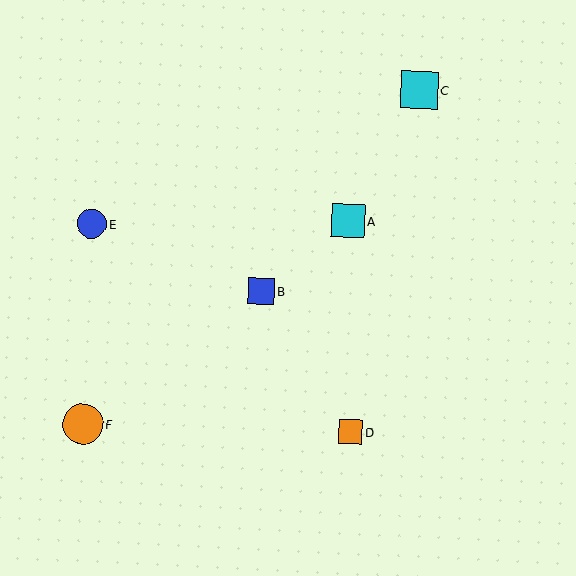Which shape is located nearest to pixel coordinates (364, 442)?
The orange square (labeled D) at (350, 432) is nearest to that location.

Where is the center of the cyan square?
The center of the cyan square is at (419, 90).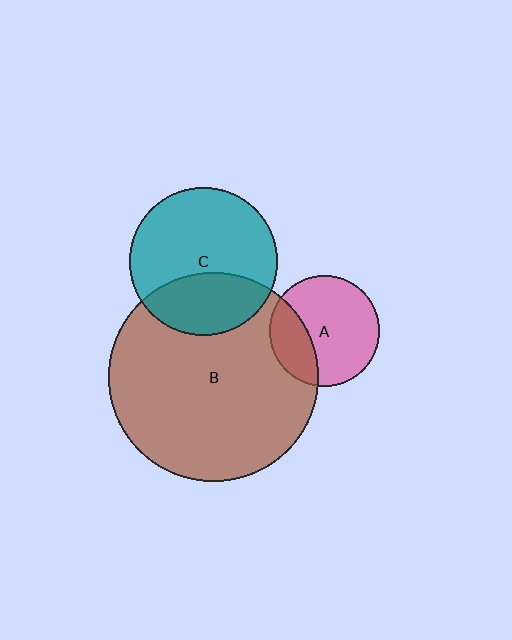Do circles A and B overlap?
Yes.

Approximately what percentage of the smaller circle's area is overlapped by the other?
Approximately 30%.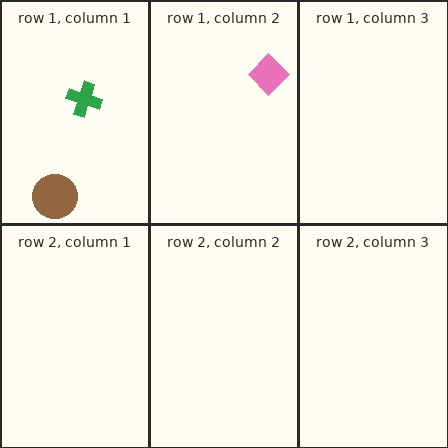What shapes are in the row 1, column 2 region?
The pink diamond.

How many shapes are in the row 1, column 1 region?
2.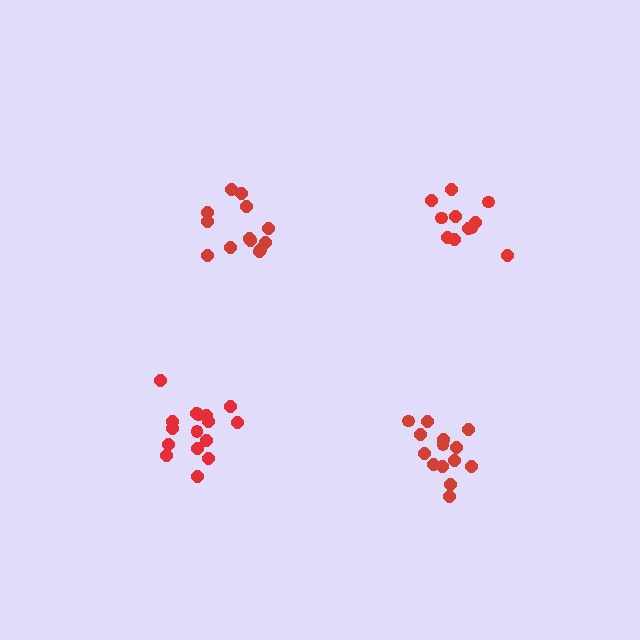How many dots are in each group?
Group 1: 14 dots, Group 2: 13 dots, Group 3: 16 dots, Group 4: 11 dots (54 total).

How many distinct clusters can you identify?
There are 4 distinct clusters.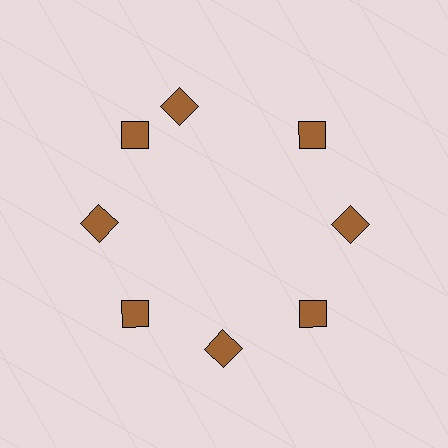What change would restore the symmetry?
The symmetry would be restored by rotating it back into even spacing with its neighbors so that all 8 diamonds sit at equal angles and equal distance from the center.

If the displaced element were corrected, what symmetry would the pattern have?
It would have 8-fold rotational symmetry — the pattern would map onto itself every 45 degrees.